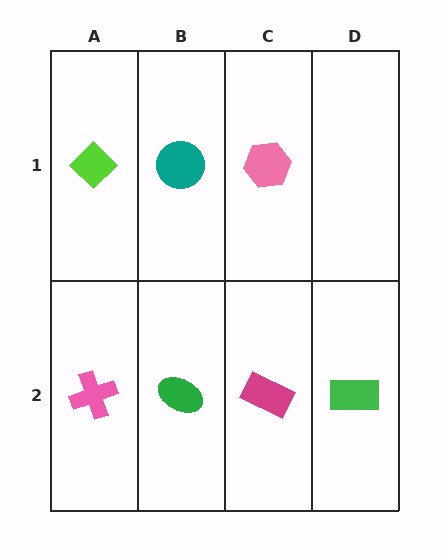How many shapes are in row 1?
3 shapes.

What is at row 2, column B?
A green ellipse.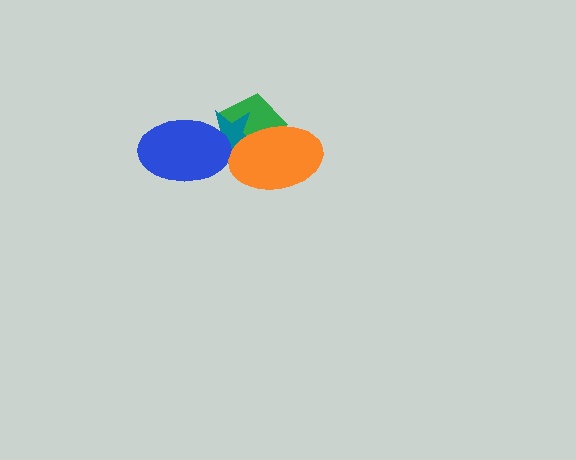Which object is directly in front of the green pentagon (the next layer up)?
The teal star is directly in front of the green pentagon.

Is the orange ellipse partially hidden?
No, no other shape covers it.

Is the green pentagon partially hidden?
Yes, it is partially covered by another shape.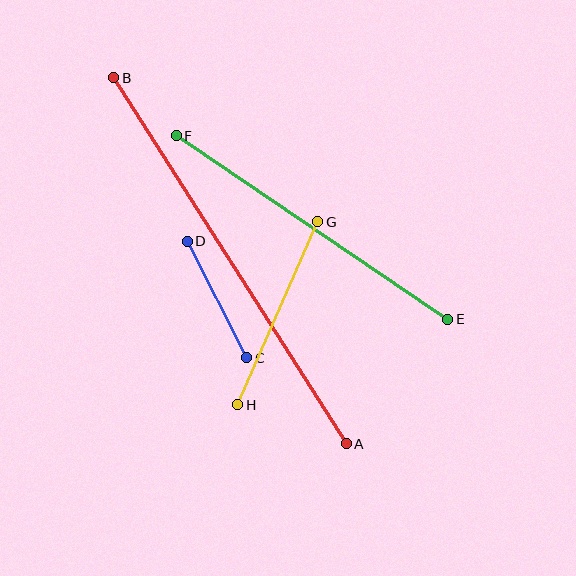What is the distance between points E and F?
The distance is approximately 328 pixels.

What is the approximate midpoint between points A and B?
The midpoint is at approximately (230, 261) pixels.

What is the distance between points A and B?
The distance is approximately 434 pixels.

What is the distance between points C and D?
The distance is approximately 131 pixels.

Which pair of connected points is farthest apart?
Points A and B are farthest apart.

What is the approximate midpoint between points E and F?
The midpoint is at approximately (312, 228) pixels.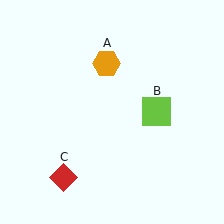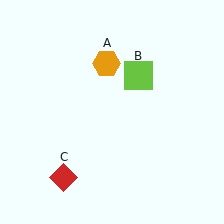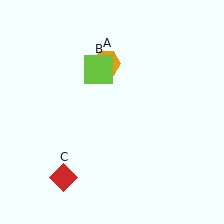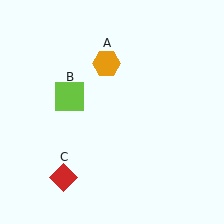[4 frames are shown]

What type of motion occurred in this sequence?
The lime square (object B) rotated counterclockwise around the center of the scene.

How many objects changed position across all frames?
1 object changed position: lime square (object B).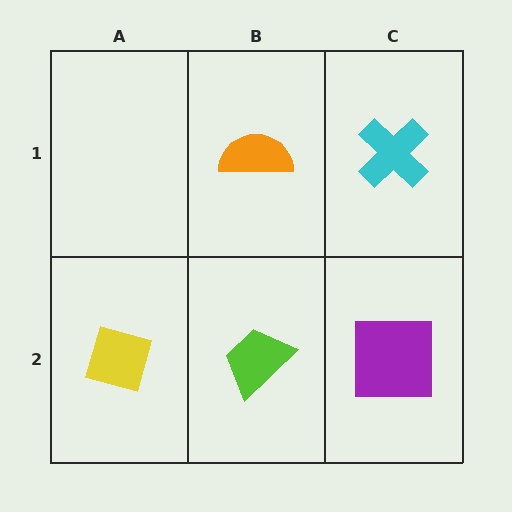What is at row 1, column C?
A cyan cross.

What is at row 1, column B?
An orange semicircle.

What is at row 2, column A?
A yellow diamond.